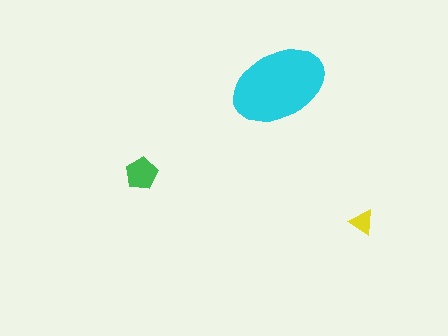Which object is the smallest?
The yellow triangle.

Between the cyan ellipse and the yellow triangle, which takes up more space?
The cyan ellipse.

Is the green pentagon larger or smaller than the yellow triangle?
Larger.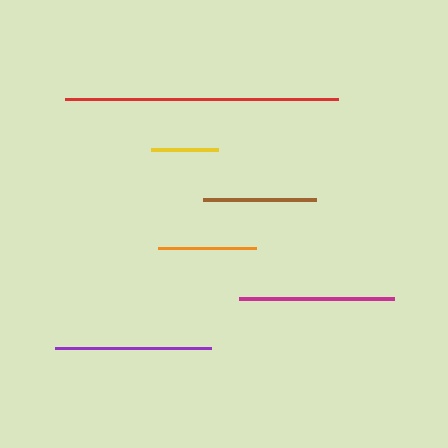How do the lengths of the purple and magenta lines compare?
The purple and magenta lines are approximately the same length.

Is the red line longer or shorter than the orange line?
The red line is longer than the orange line.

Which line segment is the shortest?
The yellow line is the shortest at approximately 67 pixels.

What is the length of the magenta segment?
The magenta segment is approximately 155 pixels long.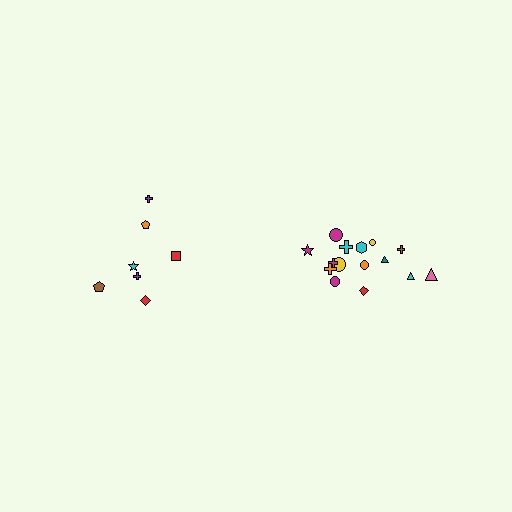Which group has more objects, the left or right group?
The right group.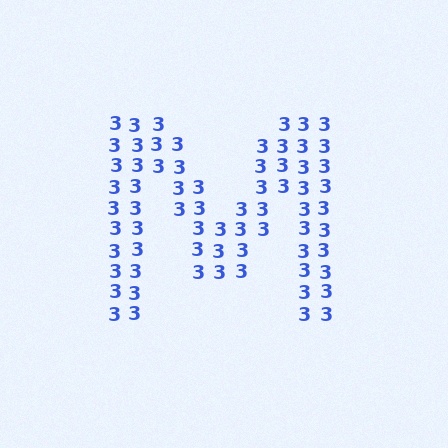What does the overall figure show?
The overall figure shows the letter M.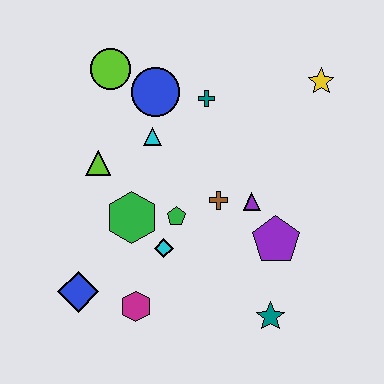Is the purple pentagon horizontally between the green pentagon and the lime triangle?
No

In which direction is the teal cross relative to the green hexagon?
The teal cross is above the green hexagon.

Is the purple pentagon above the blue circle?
No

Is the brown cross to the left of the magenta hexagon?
No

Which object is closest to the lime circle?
The blue circle is closest to the lime circle.